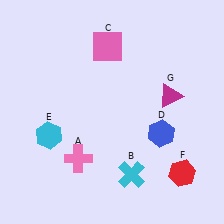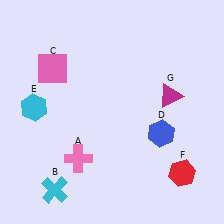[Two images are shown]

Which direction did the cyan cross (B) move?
The cyan cross (B) moved left.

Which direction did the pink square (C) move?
The pink square (C) moved left.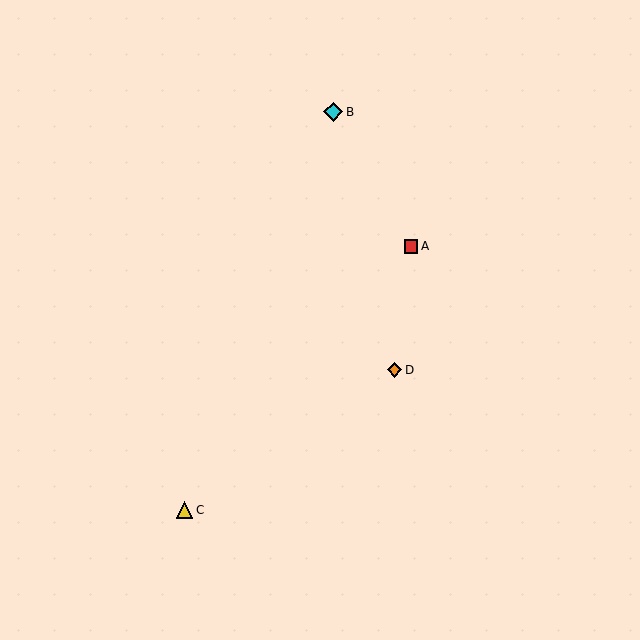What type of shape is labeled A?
Shape A is a red square.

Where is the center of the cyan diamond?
The center of the cyan diamond is at (333, 112).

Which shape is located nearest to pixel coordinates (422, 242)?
The red square (labeled A) at (411, 247) is nearest to that location.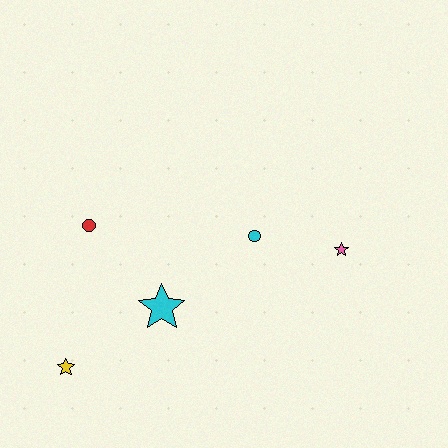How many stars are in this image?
There are 3 stars.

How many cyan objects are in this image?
There are 2 cyan objects.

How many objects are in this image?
There are 5 objects.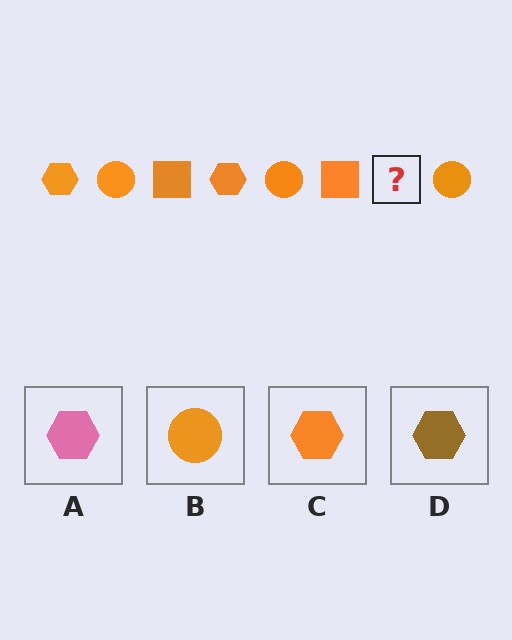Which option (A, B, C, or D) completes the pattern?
C.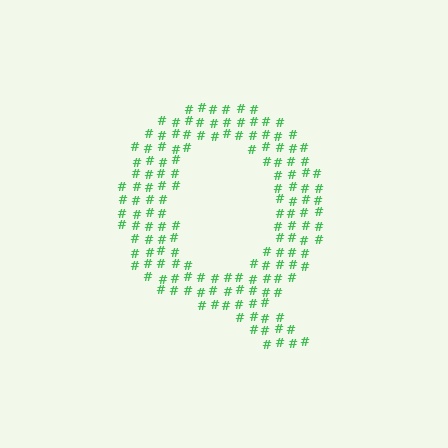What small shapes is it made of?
It is made of small hash symbols.